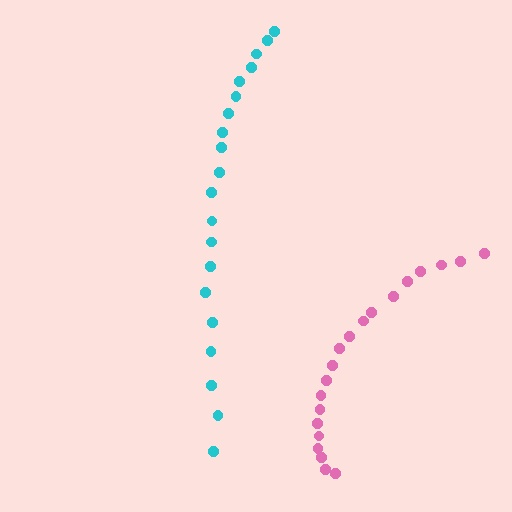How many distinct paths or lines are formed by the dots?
There are 2 distinct paths.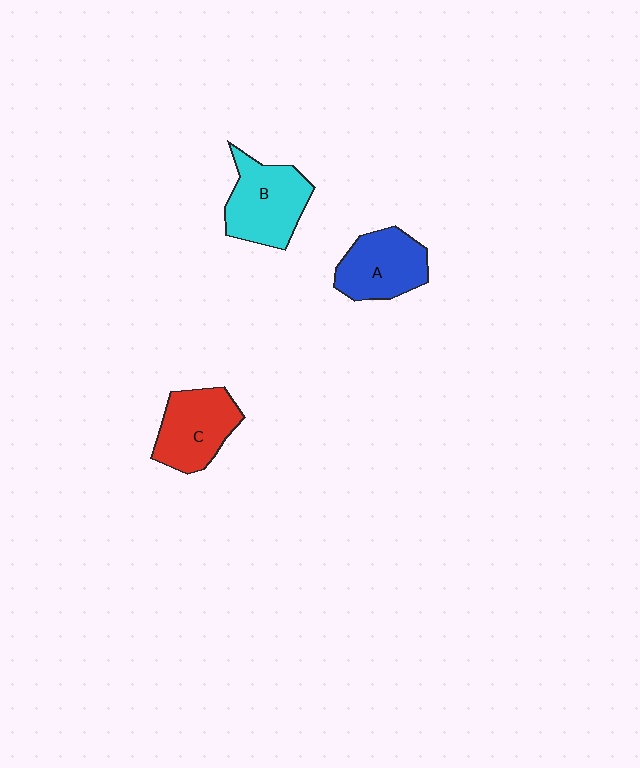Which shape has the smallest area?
Shape A (blue).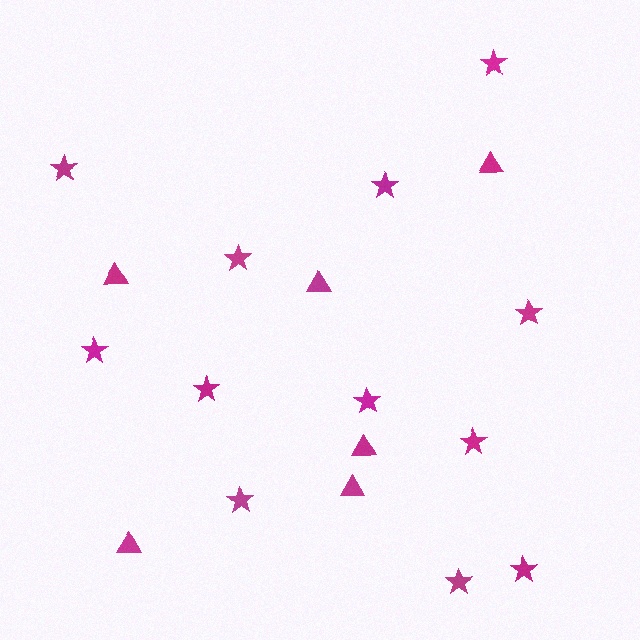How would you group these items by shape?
There are 2 groups: one group of triangles (6) and one group of stars (12).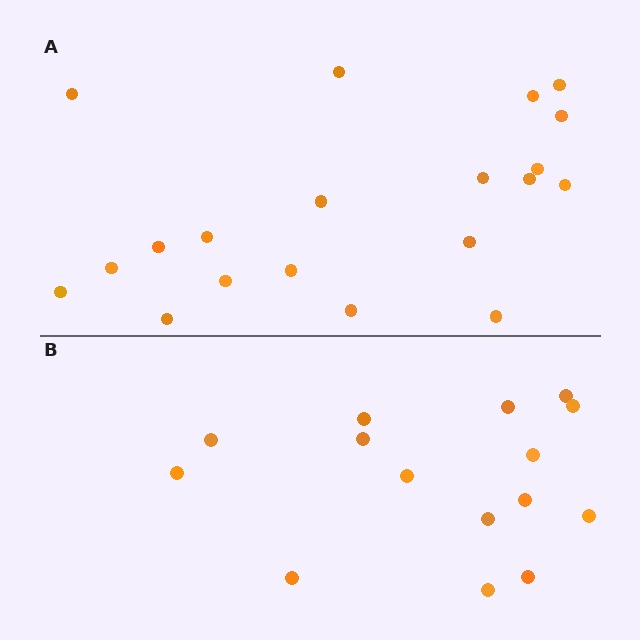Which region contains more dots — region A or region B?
Region A (the top region) has more dots.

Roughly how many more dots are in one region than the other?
Region A has about 5 more dots than region B.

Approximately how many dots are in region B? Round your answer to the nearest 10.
About 20 dots. (The exact count is 15, which rounds to 20.)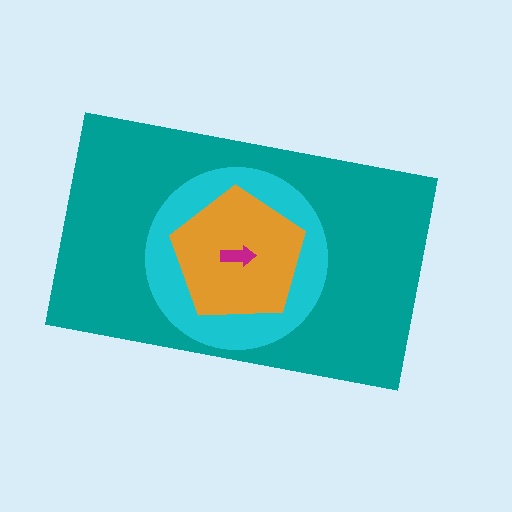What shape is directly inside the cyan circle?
The orange pentagon.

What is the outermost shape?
The teal rectangle.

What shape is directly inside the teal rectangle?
The cyan circle.